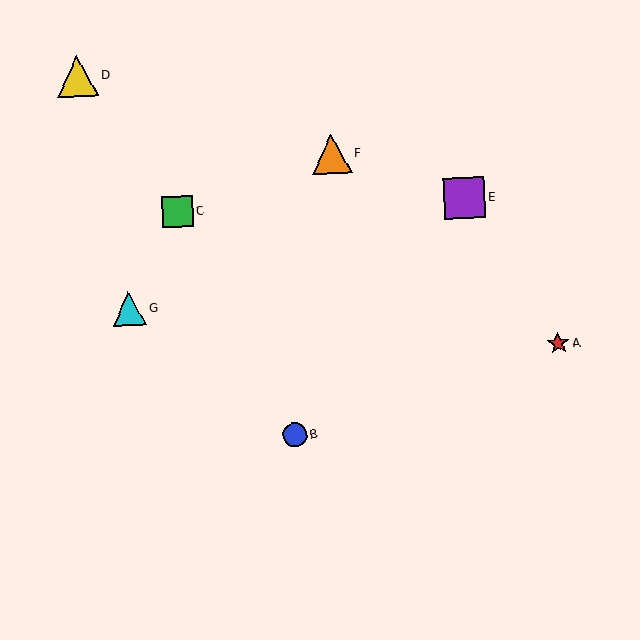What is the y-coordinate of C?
Object C is at y≈212.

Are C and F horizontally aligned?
No, C is at y≈212 and F is at y≈154.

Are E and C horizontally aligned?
Yes, both are at y≈198.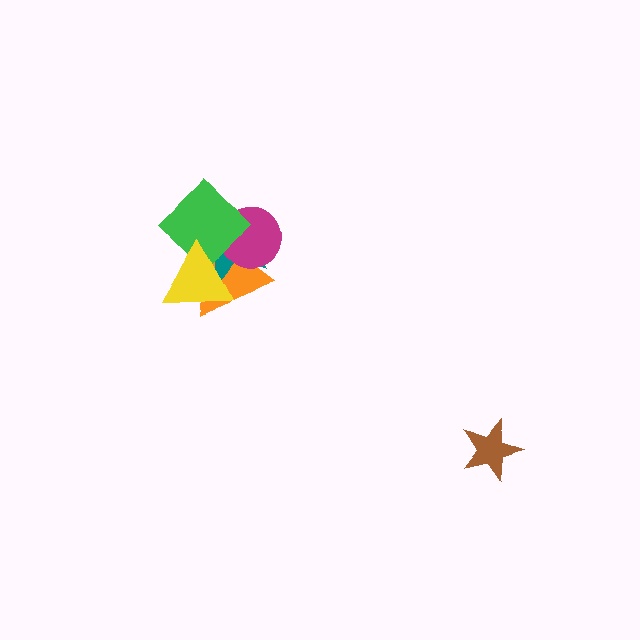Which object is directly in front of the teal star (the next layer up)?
The magenta circle is directly in front of the teal star.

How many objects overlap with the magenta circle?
3 objects overlap with the magenta circle.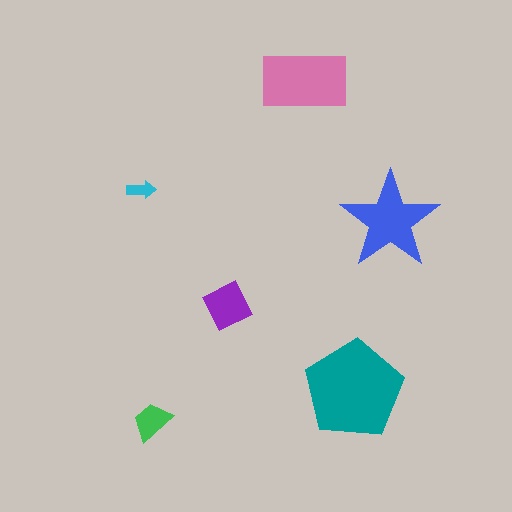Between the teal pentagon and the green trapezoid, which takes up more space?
The teal pentagon.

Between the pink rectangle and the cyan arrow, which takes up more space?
The pink rectangle.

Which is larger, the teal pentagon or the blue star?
The teal pentagon.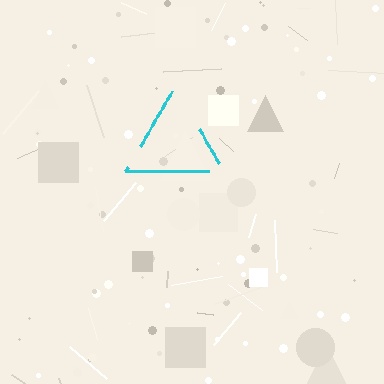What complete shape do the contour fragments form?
The contour fragments form a triangle.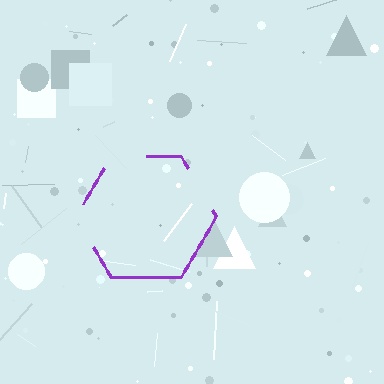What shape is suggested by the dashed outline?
The dashed outline suggests a hexagon.